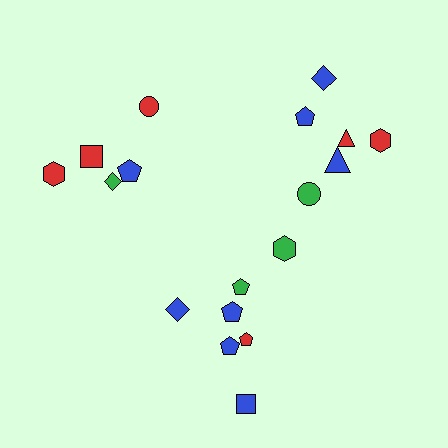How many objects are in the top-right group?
There are 7 objects.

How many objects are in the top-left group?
There are 5 objects.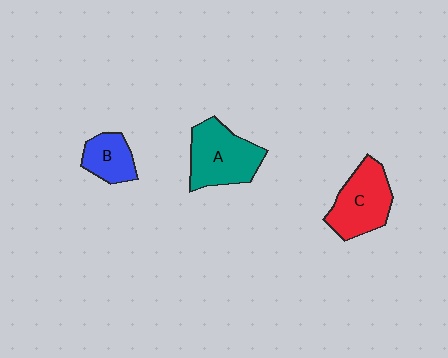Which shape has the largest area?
Shape A (teal).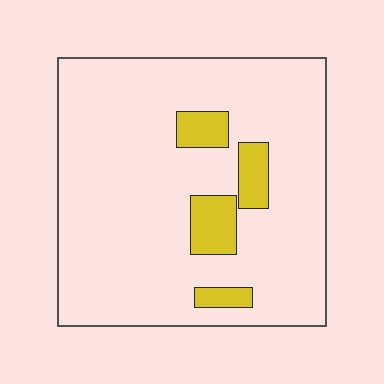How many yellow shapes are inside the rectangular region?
4.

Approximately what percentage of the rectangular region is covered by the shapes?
Approximately 10%.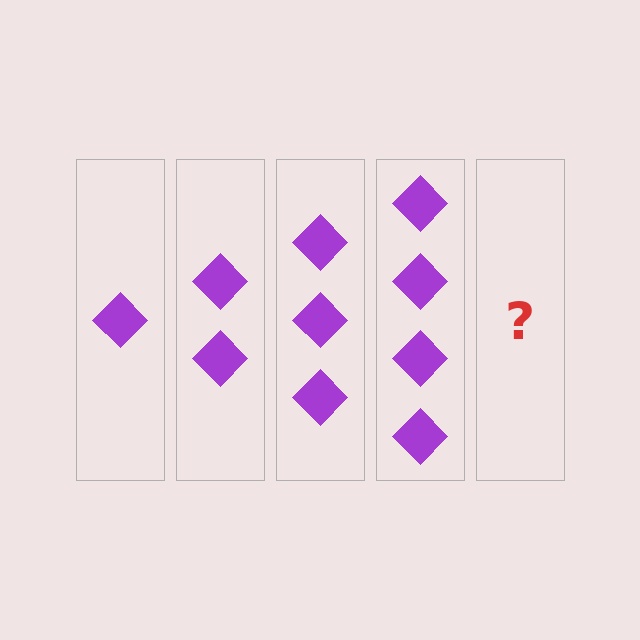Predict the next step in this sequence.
The next step is 5 diamonds.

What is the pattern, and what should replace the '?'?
The pattern is that each step adds one more diamond. The '?' should be 5 diamonds.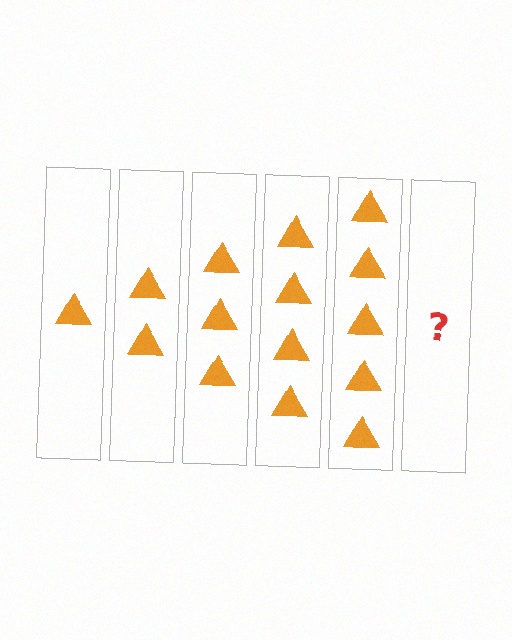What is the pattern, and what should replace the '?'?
The pattern is that each step adds one more triangle. The '?' should be 6 triangles.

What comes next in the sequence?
The next element should be 6 triangles.